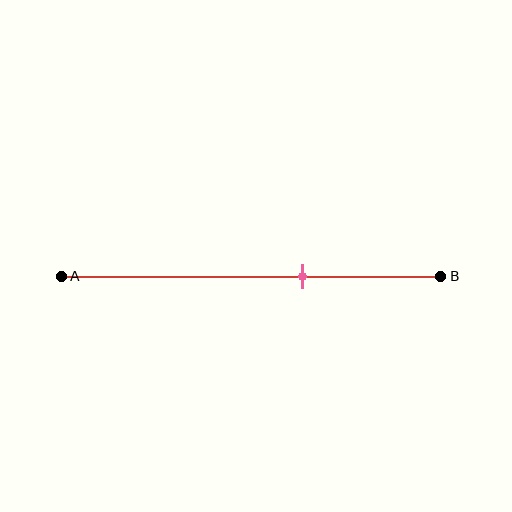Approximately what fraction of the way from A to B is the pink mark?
The pink mark is approximately 65% of the way from A to B.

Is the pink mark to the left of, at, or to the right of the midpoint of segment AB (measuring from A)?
The pink mark is to the right of the midpoint of segment AB.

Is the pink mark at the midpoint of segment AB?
No, the mark is at about 65% from A, not at the 50% midpoint.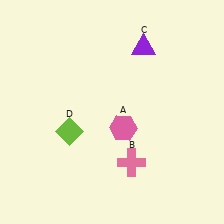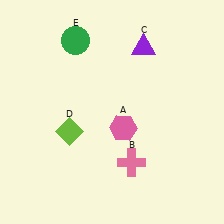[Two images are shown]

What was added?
A green circle (E) was added in Image 2.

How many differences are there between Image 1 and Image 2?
There is 1 difference between the two images.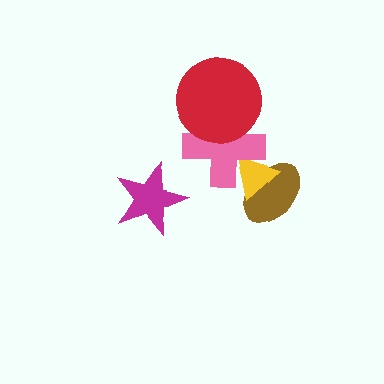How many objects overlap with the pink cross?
3 objects overlap with the pink cross.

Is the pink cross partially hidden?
Yes, it is partially covered by another shape.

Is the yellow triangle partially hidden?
Yes, it is partially covered by another shape.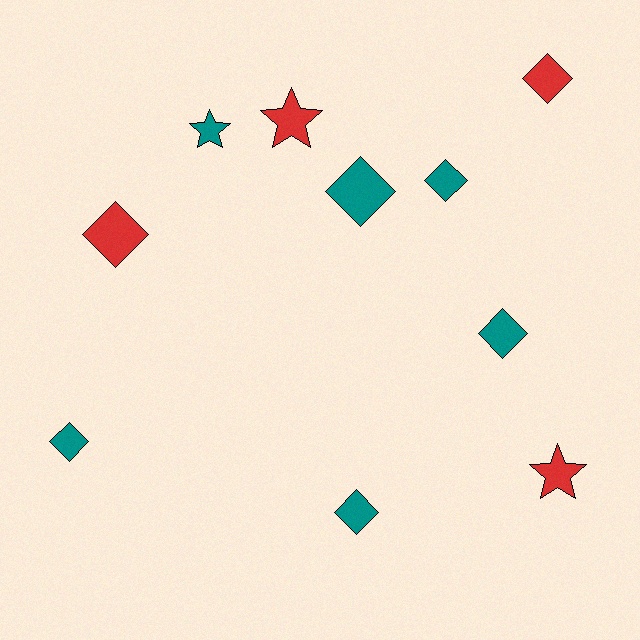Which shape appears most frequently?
Diamond, with 7 objects.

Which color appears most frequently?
Teal, with 6 objects.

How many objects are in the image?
There are 10 objects.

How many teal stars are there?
There is 1 teal star.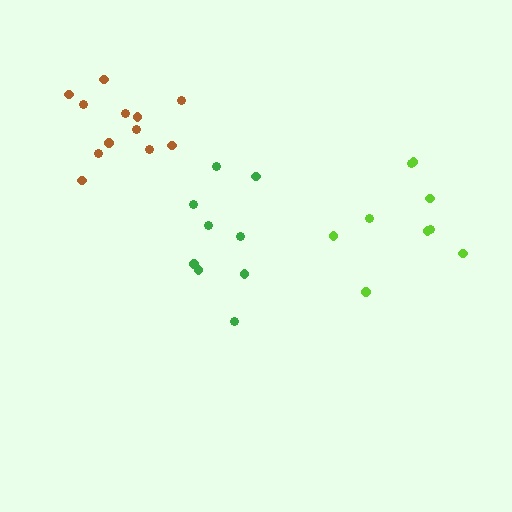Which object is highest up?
The brown cluster is topmost.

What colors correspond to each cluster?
The clusters are colored: lime, brown, green.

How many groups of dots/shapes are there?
There are 3 groups.